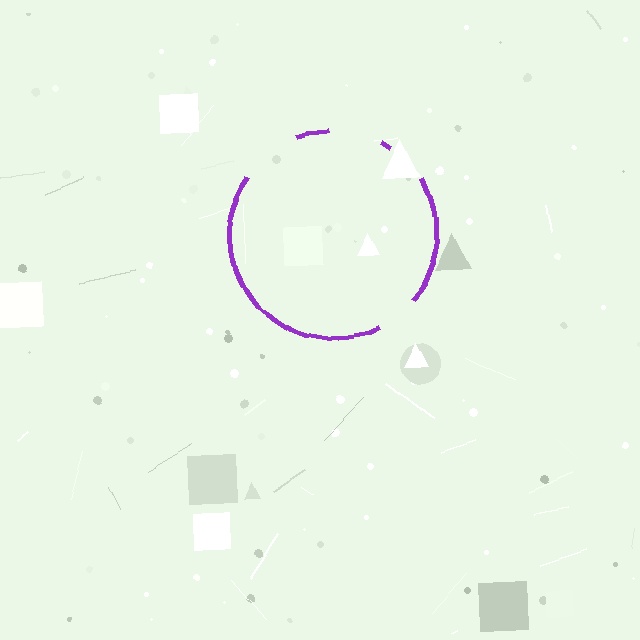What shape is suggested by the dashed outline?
The dashed outline suggests a circle.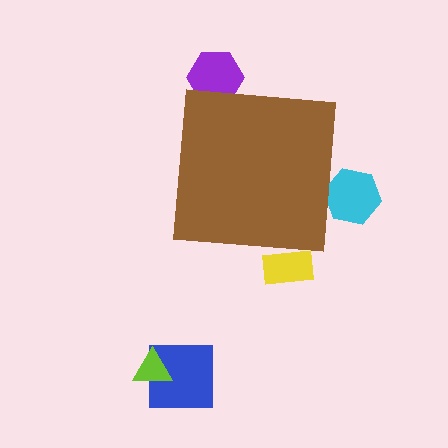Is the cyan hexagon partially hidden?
Yes, the cyan hexagon is partially hidden behind the brown square.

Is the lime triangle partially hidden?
No, the lime triangle is fully visible.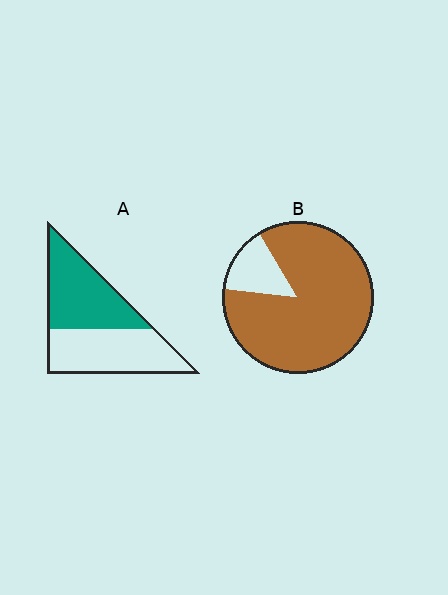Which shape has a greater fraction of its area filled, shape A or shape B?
Shape B.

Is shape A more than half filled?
Roughly half.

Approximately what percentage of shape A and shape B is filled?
A is approximately 50% and B is approximately 85%.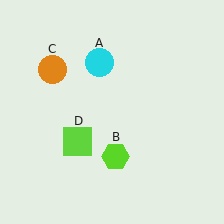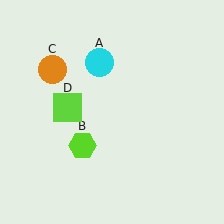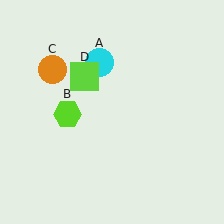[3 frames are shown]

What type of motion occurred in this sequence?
The lime hexagon (object B), lime square (object D) rotated clockwise around the center of the scene.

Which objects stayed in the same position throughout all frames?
Cyan circle (object A) and orange circle (object C) remained stationary.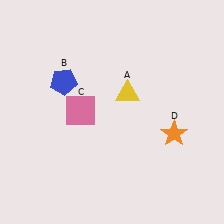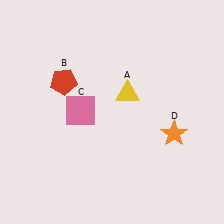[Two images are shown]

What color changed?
The pentagon (B) changed from blue in Image 1 to red in Image 2.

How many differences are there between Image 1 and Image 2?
There is 1 difference between the two images.